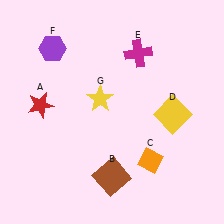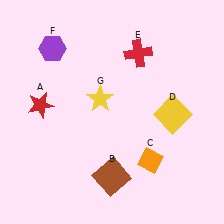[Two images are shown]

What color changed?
The cross (E) changed from magenta in Image 1 to red in Image 2.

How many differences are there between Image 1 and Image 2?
There is 1 difference between the two images.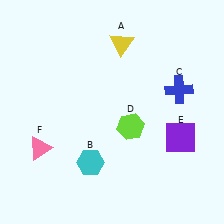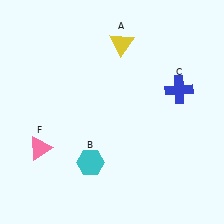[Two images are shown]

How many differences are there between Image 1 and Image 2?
There are 2 differences between the two images.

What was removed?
The purple square (E), the lime hexagon (D) were removed in Image 2.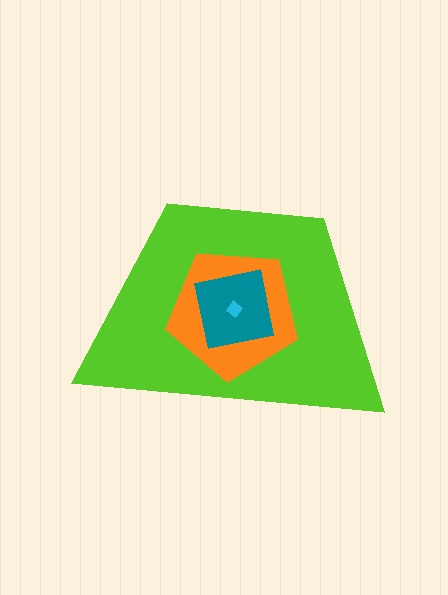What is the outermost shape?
The lime trapezoid.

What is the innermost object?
The cyan diamond.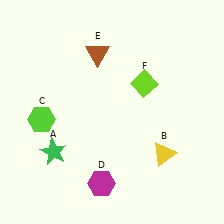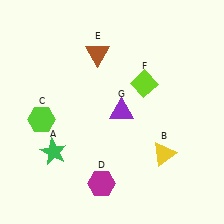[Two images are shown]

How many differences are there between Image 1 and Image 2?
There is 1 difference between the two images.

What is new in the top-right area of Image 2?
A purple triangle (G) was added in the top-right area of Image 2.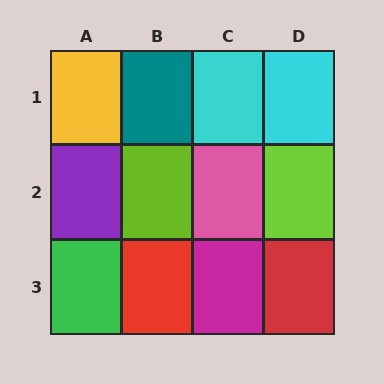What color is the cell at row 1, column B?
Teal.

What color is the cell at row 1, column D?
Cyan.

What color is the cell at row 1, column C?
Cyan.